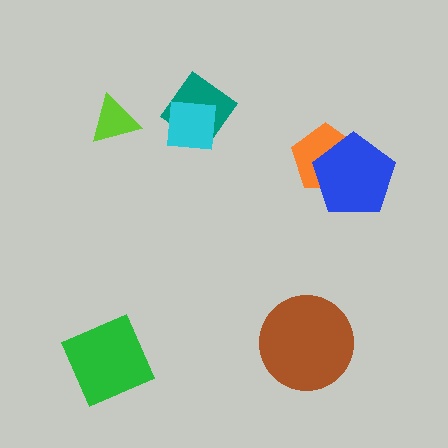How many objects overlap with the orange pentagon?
1 object overlaps with the orange pentagon.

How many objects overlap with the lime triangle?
0 objects overlap with the lime triangle.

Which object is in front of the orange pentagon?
The blue pentagon is in front of the orange pentagon.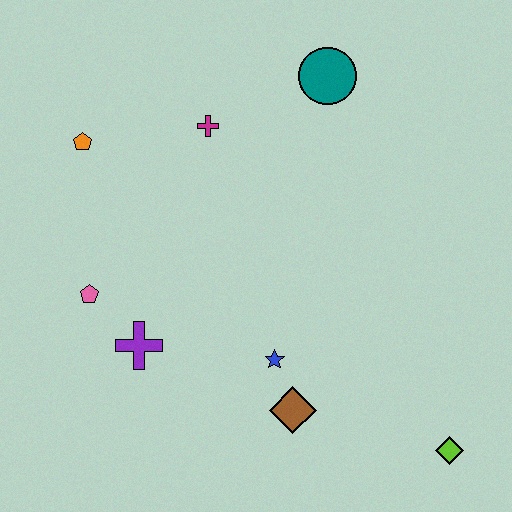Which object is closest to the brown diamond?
The blue star is closest to the brown diamond.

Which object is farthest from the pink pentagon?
The lime diamond is farthest from the pink pentagon.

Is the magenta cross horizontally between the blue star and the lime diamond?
No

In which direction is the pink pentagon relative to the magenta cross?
The pink pentagon is below the magenta cross.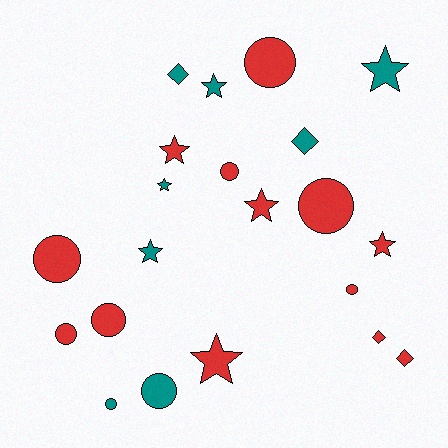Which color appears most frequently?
Red, with 13 objects.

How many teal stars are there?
There are 4 teal stars.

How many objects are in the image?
There are 21 objects.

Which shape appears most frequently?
Circle, with 9 objects.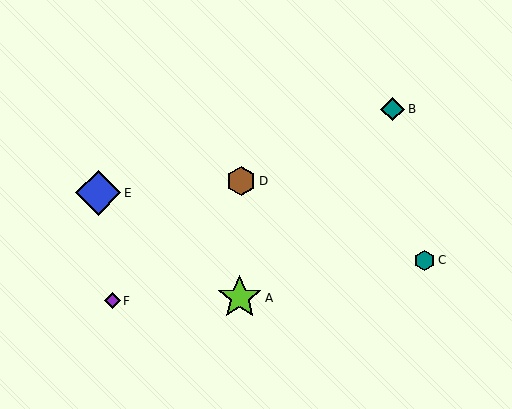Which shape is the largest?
The blue diamond (labeled E) is the largest.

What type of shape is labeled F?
Shape F is a purple diamond.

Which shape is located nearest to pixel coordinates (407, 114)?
The teal diamond (labeled B) at (393, 109) is nearest to that location.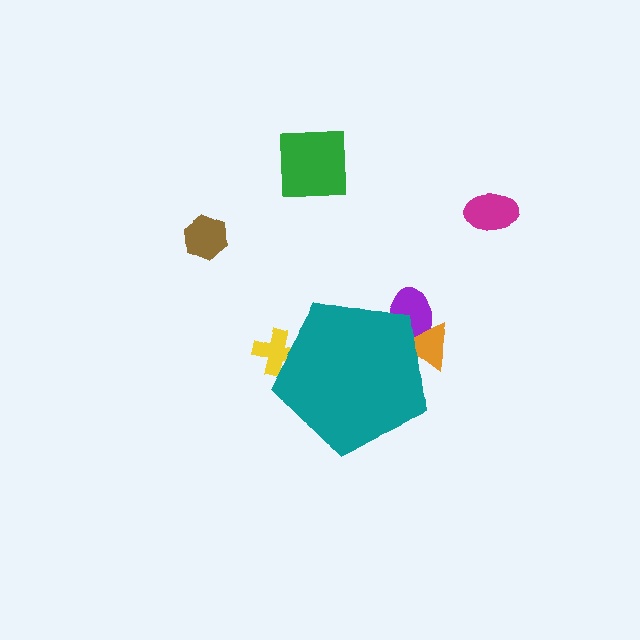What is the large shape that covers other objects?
A teal pentagon.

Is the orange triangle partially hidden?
Yes, the orange triangle is partially hidden behind the teal pentagon.